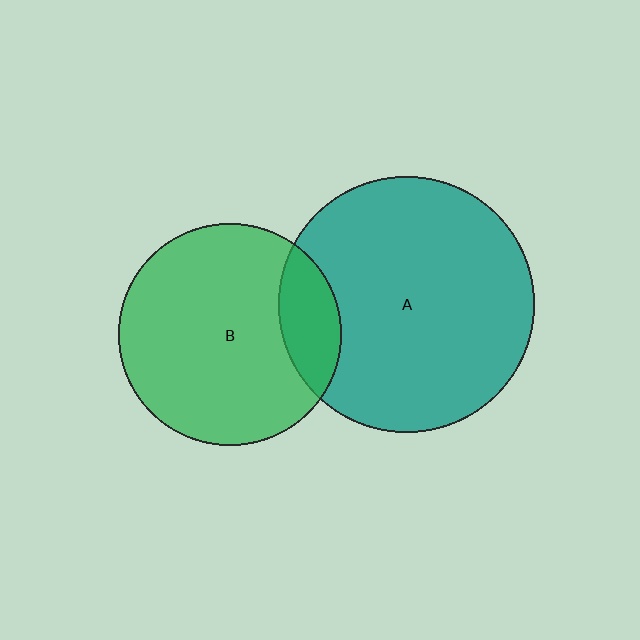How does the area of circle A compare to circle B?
Approximately 1.3 times.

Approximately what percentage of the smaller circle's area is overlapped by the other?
Approximately 15%.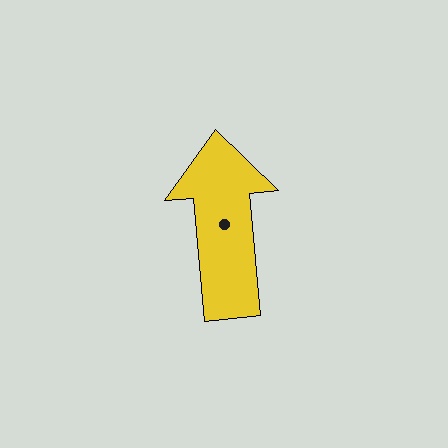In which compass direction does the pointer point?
North.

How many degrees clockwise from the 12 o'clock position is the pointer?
Approximately 355 degrees.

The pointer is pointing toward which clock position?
Roughly 12 o'clock.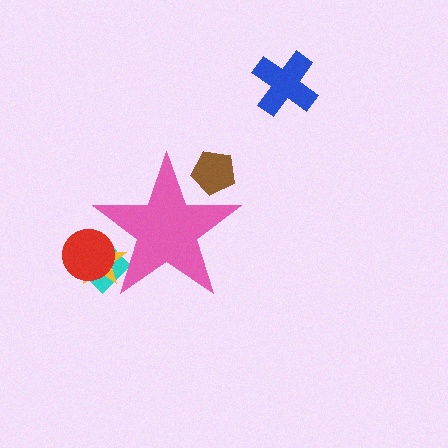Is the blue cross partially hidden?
No, the blue cross is fully visible.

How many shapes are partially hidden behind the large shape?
4 shapes are partially hidden.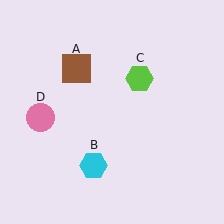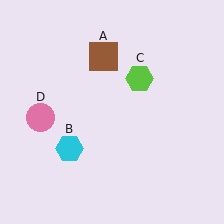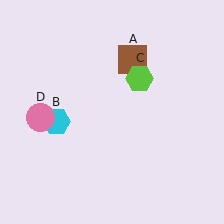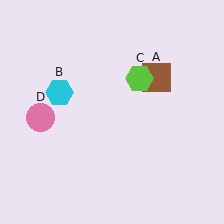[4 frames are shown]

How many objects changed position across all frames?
2 objects changed position: brown square (object A), cyan hexagon (object B).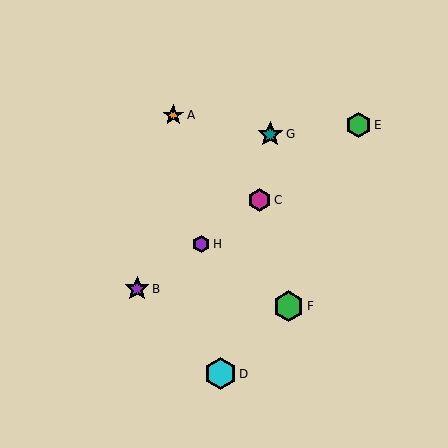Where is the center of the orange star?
The center of the orange star is at (173, 115).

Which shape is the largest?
The cyan hexagon (labeled D) is the largest.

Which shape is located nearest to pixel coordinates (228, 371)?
The cyan hexagon (labeled D) at (220, 374) is nearest to that location.